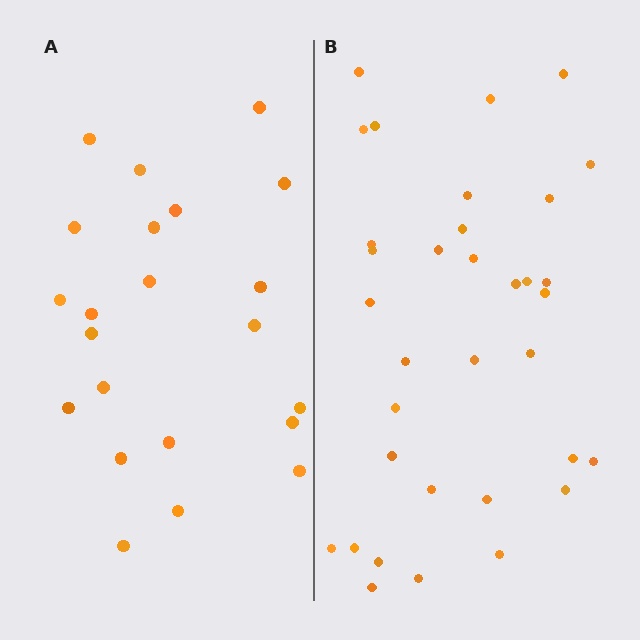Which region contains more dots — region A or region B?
Region B (the right region) has more dots.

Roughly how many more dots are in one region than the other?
Region B has roughly 12 or so more dots than region A.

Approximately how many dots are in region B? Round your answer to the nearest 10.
About 30 dots. (The exact count is 34, which rounds to 30.)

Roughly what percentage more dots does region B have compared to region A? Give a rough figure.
About 55% more.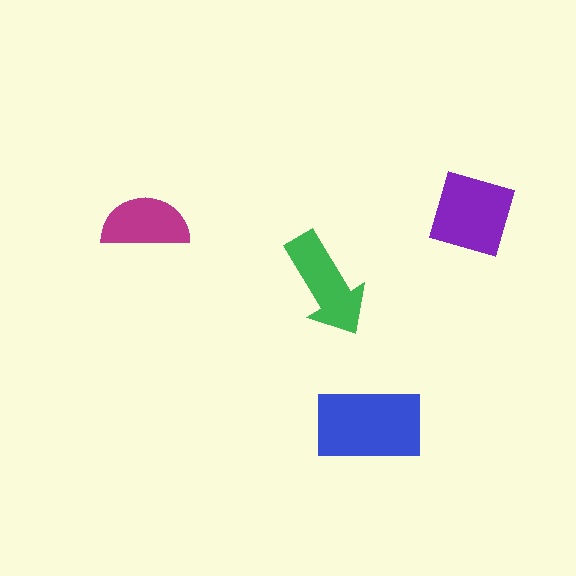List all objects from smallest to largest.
The magenta semicircle, the green arrow, the purple diamond, the blue rectangle.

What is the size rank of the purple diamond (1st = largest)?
2nd.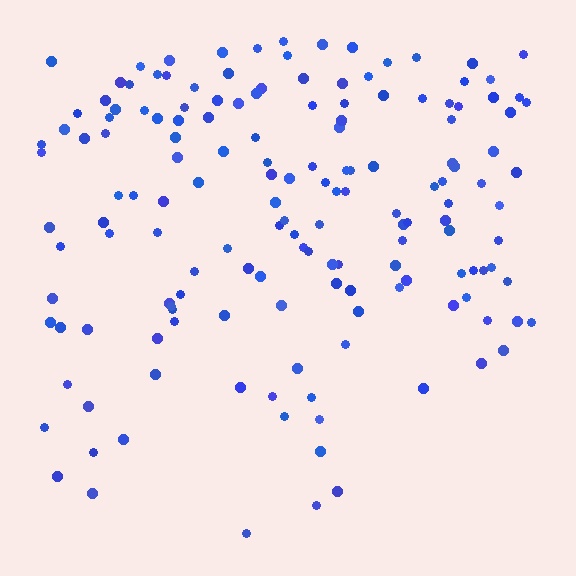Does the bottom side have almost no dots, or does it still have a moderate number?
Still a moderate number, just noticeably fewer than the top.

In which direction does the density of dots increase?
From bottom to top, with the top side densest.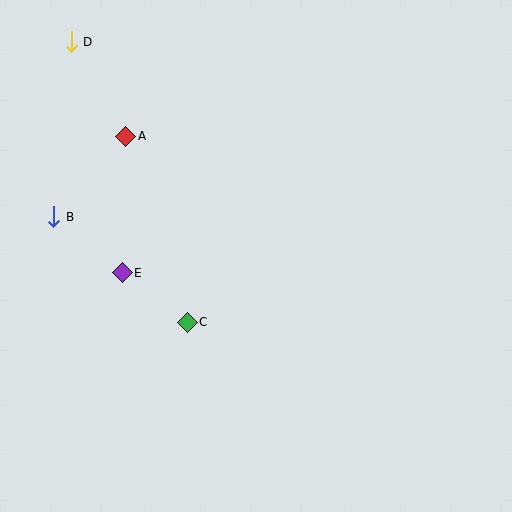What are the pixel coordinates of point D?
Point D is at (71, 42).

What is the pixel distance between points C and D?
The distance between C and D is 304 pixels.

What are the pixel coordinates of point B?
Point B is at (54, 217).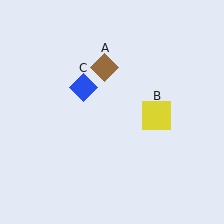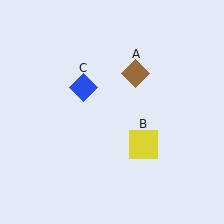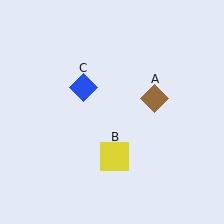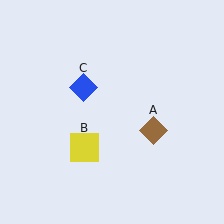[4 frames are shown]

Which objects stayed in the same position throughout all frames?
Blue diamond (object C) remained stationary.